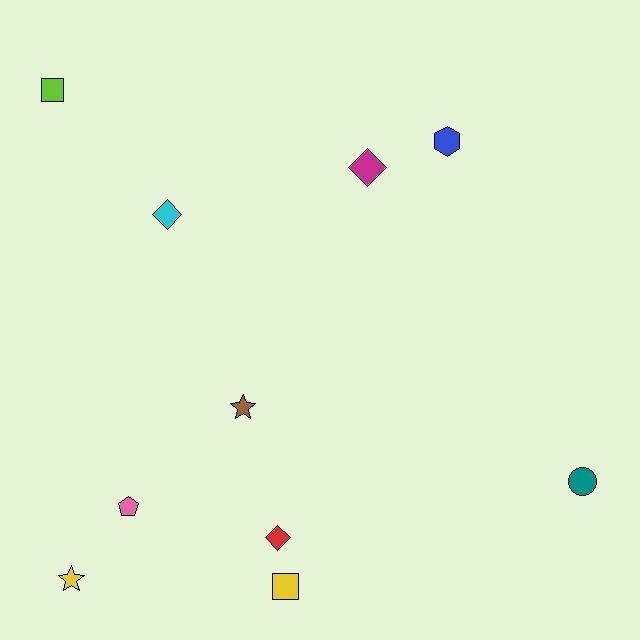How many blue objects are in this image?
There is 1 blue object.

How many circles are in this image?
There is 1 circle.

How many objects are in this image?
There are 10 objects.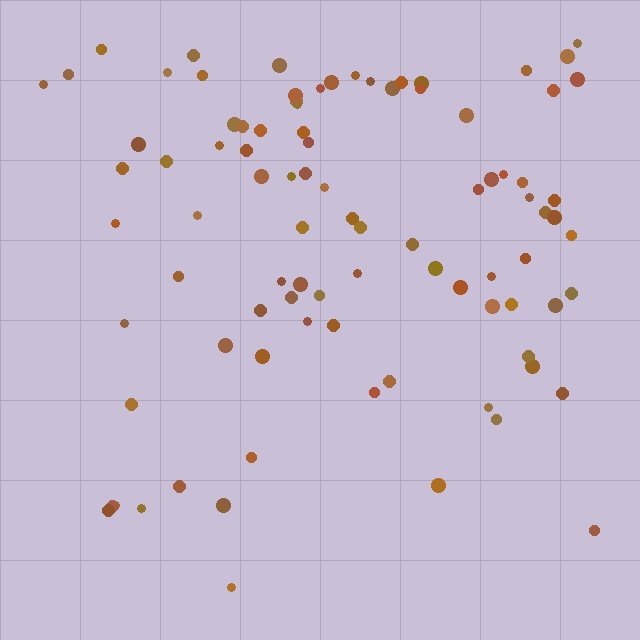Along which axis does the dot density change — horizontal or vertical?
Vertical.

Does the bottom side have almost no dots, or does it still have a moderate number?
Still a moderate number, just noticeably fewer than the top.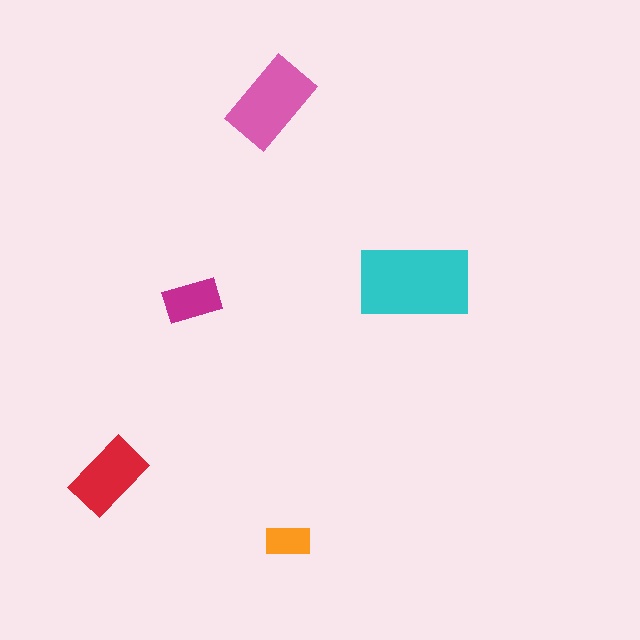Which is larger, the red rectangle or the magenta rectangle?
The red one.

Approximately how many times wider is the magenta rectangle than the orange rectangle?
About 1.5 times wider.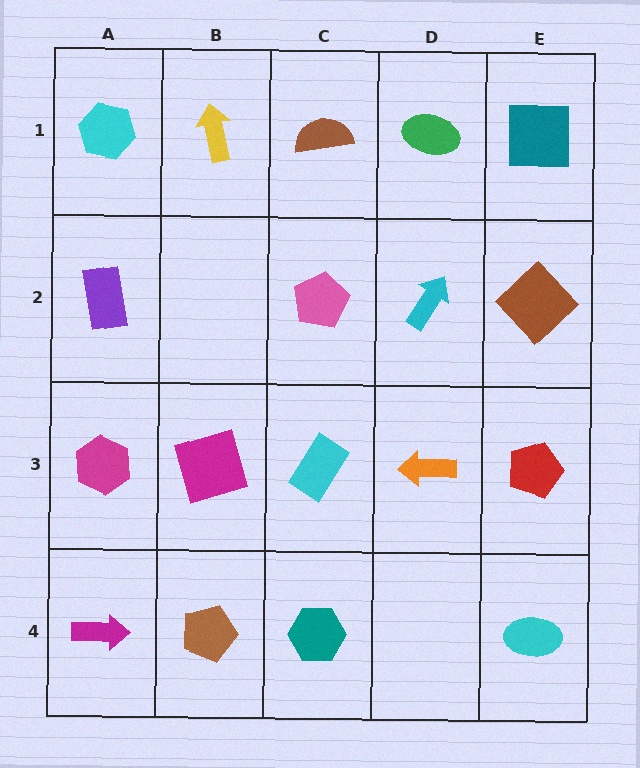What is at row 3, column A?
A magenta hexagon.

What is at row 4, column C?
A teal hexagon.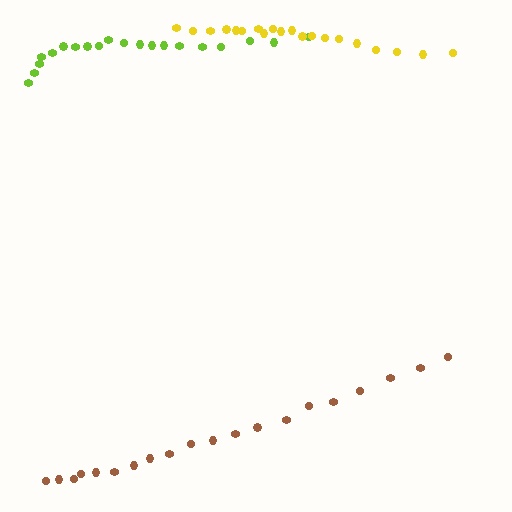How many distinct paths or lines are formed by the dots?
There are 3 distinct paths.